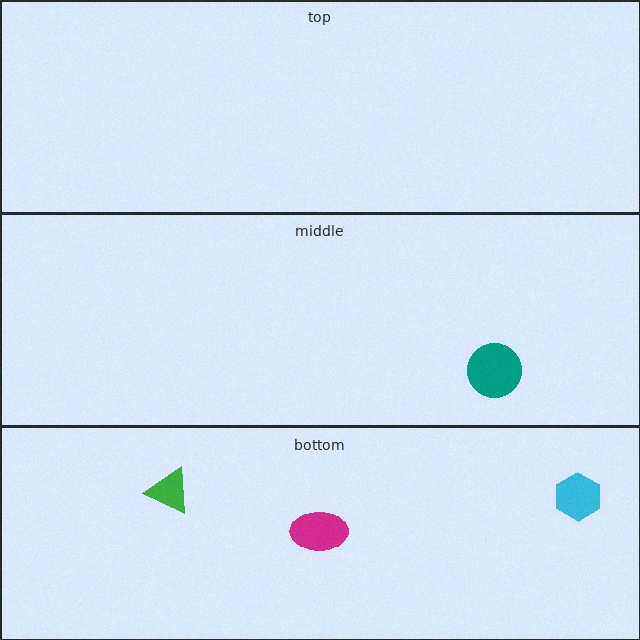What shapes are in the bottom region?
The green triangle, the cyan hexagon, the magenta ellipse.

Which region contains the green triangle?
The bottom region.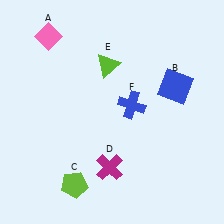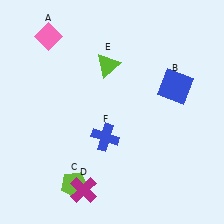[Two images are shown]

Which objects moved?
The objects that moved are: the magenta cross (D), the blue cross (F).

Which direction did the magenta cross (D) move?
The magenta cross (D) moved left.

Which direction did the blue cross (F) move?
The blue cross (F) moved down.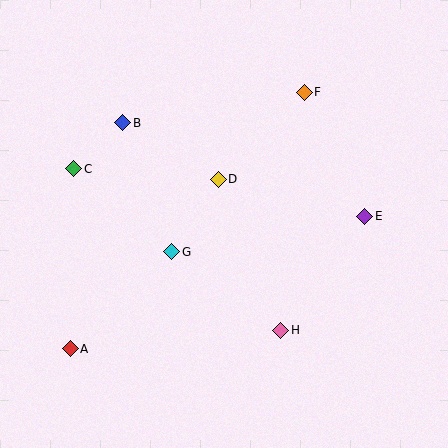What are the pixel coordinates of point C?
Point C is at (74, 169).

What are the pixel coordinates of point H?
Point H is at (281, 330).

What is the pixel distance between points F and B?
The distance between F and B is 184 pixels.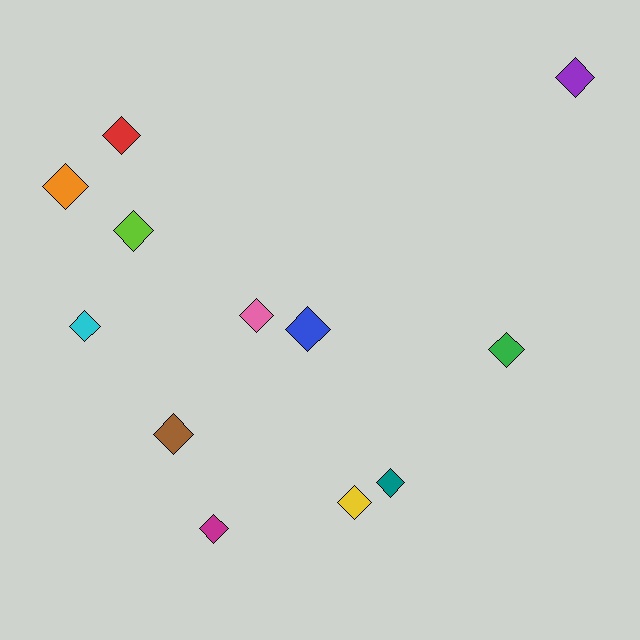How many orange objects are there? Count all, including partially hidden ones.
There is 1 orange object.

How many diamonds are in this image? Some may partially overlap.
There are 12 diamonds.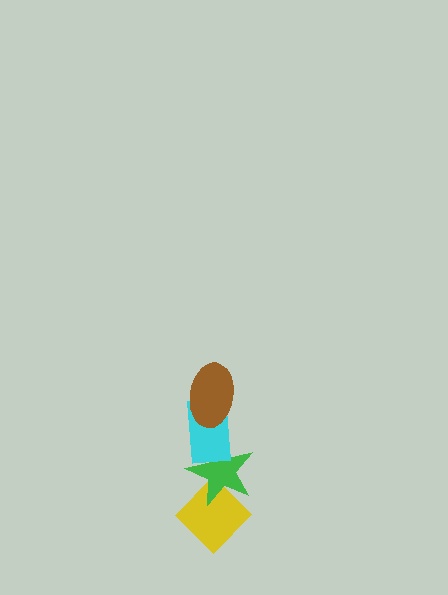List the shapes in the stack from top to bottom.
From top to bottom: the brown ellipse, the cyan rectangle, the green star, the yellow diamond.